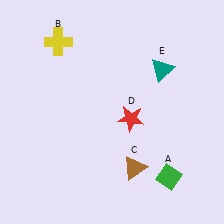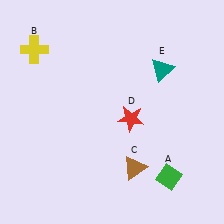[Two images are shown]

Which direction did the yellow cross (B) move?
The yellow cross (B) moved left.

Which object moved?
The yellow cross (B) moved left.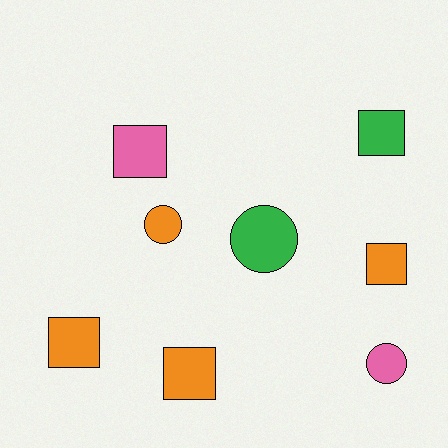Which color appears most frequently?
Orange, with 4 objects.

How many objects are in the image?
There are 8 objects.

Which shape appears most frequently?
Square, with 5 objects.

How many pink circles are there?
There is 1 pink circle.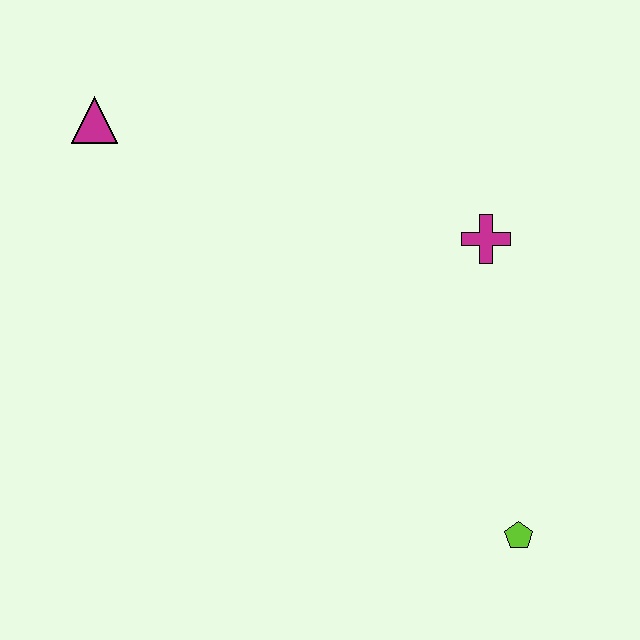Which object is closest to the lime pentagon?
The magenta cross is closest to the lime pentagon.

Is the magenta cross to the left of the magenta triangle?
No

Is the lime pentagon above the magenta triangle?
No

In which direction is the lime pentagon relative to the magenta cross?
The lime pentagon is below the magenta cross.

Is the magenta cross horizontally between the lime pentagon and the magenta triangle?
Yes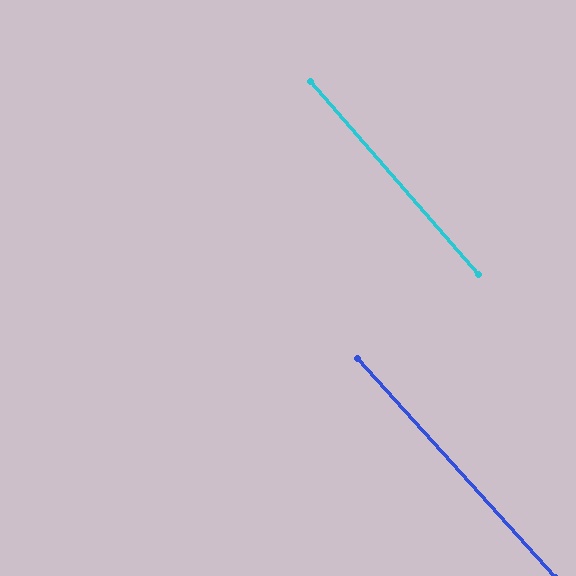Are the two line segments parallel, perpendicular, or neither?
Parallel — their directions differ by only 1.3°.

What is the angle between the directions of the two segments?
Approximately 1 degree.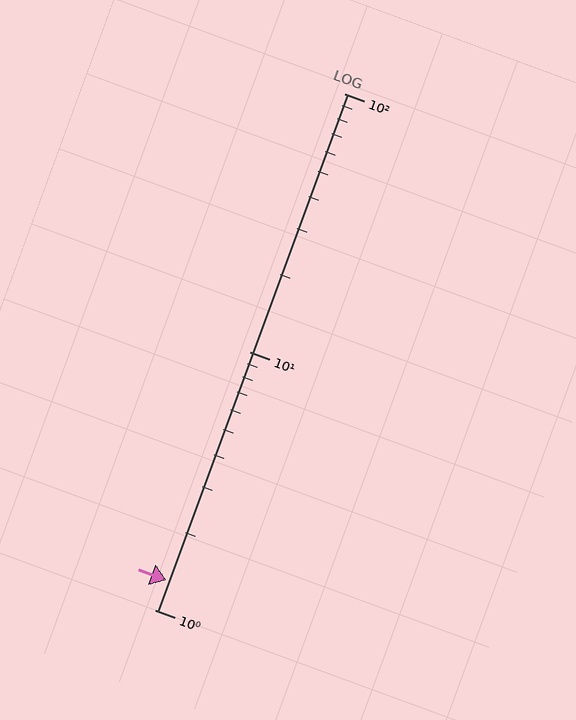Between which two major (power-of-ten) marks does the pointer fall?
The pointer is between 1 and 10.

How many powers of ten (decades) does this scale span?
The scale spans 2 decades, from 1 to 100.